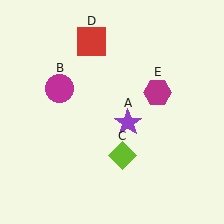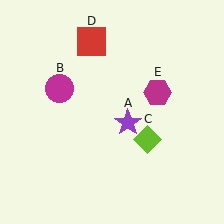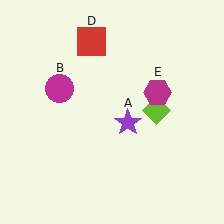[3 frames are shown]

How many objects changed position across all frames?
1 object changed position: lime diamond (object C).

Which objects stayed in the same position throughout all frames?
Purple star (object A) and magenta circle (object B) and red square (object D) and magenta hexagon (object E) remained stationary.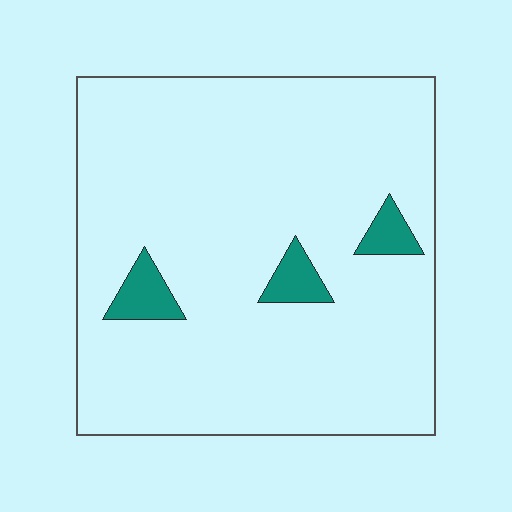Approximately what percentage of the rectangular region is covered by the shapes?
Approximately 5%.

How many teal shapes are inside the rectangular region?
3.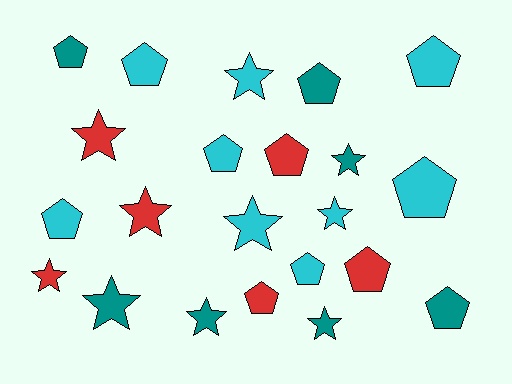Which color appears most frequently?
Cyan, with 9 objects.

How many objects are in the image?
There are 22 objects.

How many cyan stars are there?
There are 3 cyan stars.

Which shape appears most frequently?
Pentagon, with 12 objects.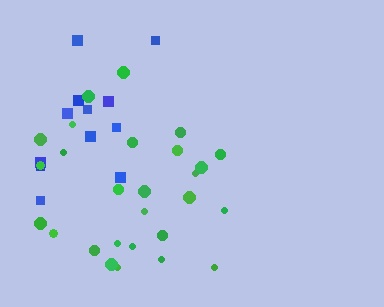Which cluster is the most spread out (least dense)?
Blue.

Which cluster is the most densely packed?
Green.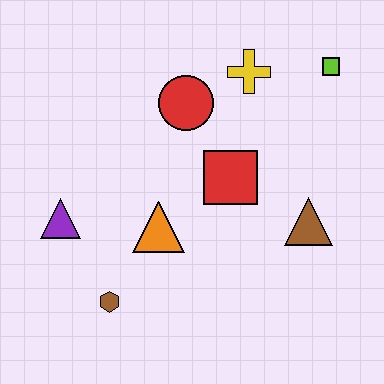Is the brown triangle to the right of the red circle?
Yes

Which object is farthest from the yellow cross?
The brown hexagon is farthest from the yellow cross.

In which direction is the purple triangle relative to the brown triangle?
The purple triangle is to the left of the brown triangle.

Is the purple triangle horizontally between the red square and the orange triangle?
No